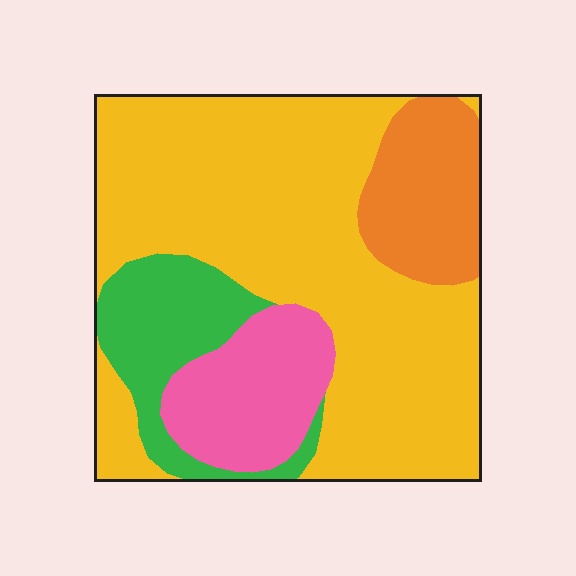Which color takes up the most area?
Yellow, at roughly 60%.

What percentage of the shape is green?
Green takes up about one eighth (1/8) of the shape.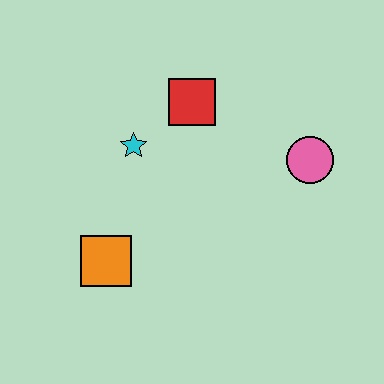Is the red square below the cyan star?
No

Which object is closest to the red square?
The cyan star is closest to the red square.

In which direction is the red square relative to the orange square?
The red square is above the orange square.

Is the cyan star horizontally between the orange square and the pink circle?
Yes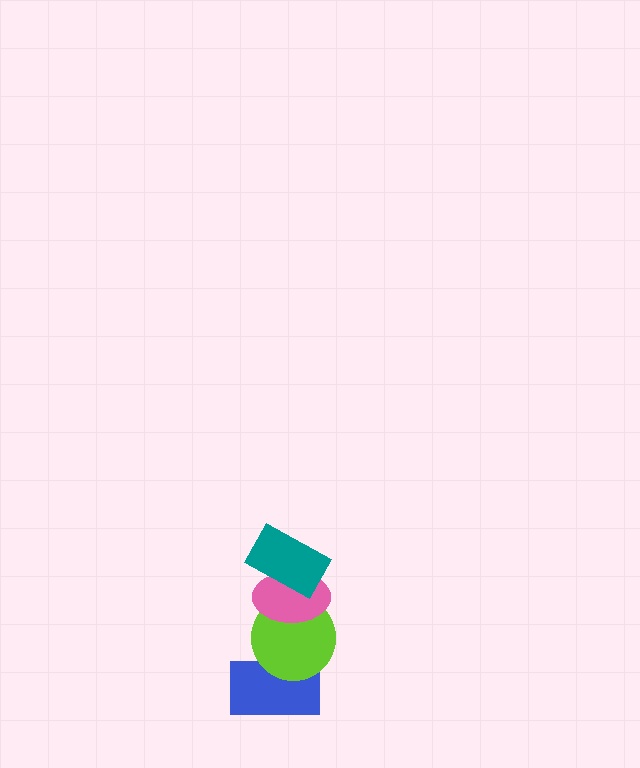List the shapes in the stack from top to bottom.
From top to bottom: the teal rectangle, the pink ellipse, the lime circle, the blue rectangle.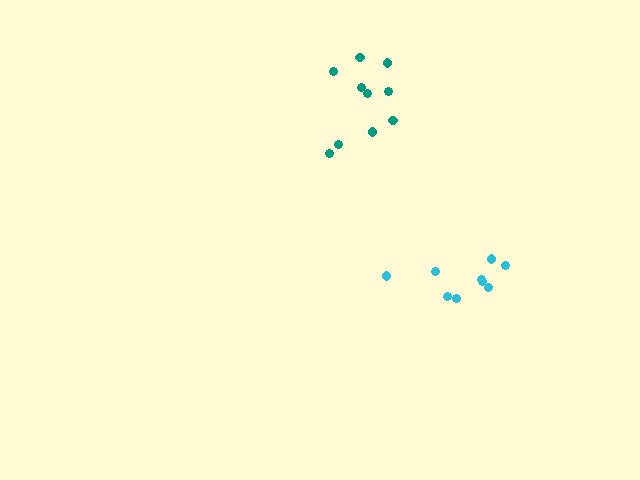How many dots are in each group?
Group 1: 10 dots, Group 2: 9 dots (19 total).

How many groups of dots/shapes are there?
There are 2 groups.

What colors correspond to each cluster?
The clusters are colored: teal, cyan.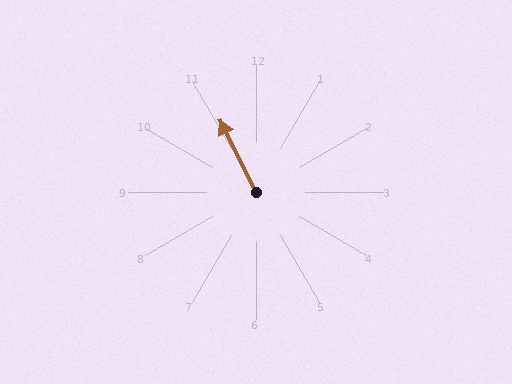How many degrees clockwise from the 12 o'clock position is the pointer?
Approximately 333 degrees.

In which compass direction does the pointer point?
Northwest.